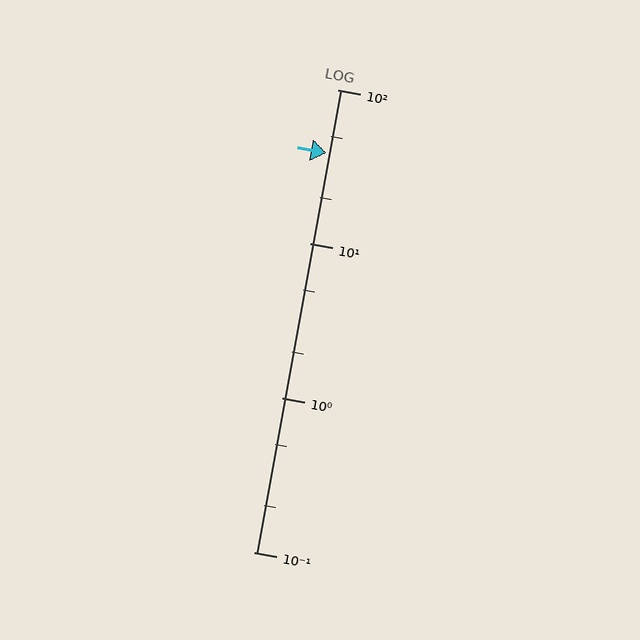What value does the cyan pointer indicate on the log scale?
The pointer indicates approximately 39.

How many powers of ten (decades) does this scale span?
The scale spans 3 decades, from 0.1 to 100.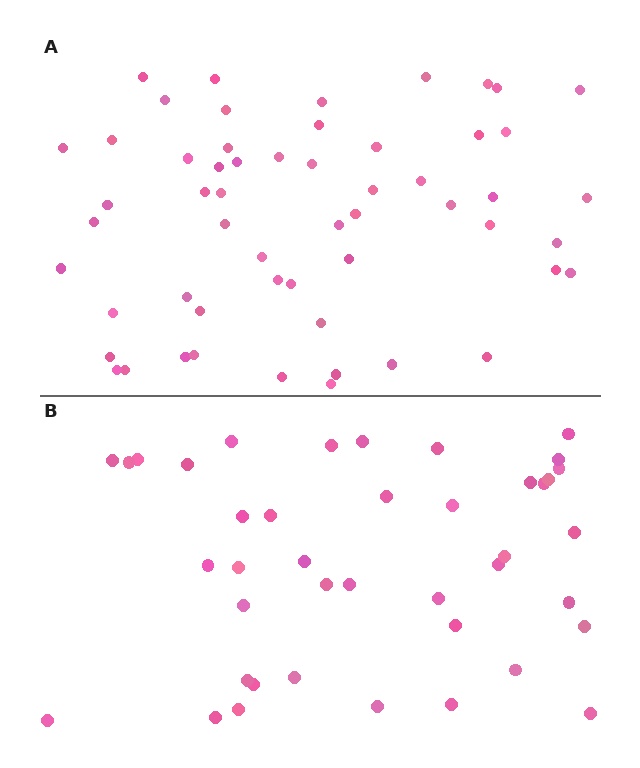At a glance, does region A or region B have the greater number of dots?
Region A (the top region) has more dots.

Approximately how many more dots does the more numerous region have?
Region A has approximately 15 more dots than region B.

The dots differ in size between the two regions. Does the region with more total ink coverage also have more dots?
No. Region B has more total ink coverage because its dots are larger, but region A actually contains more individual dots. Total area can be misleading — the number of items is what matters here.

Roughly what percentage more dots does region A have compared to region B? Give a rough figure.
About 35% more.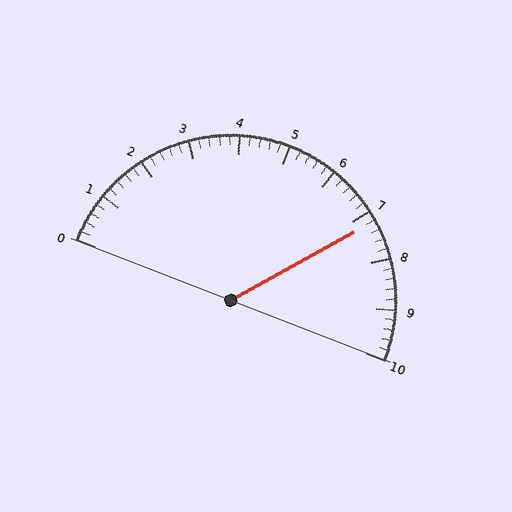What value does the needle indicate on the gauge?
The needle indicates approximately 7.2.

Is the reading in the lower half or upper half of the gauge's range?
The reading is in the upper half of the range (0 to 10).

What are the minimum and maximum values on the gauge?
The gauge ranges from 0 to 10.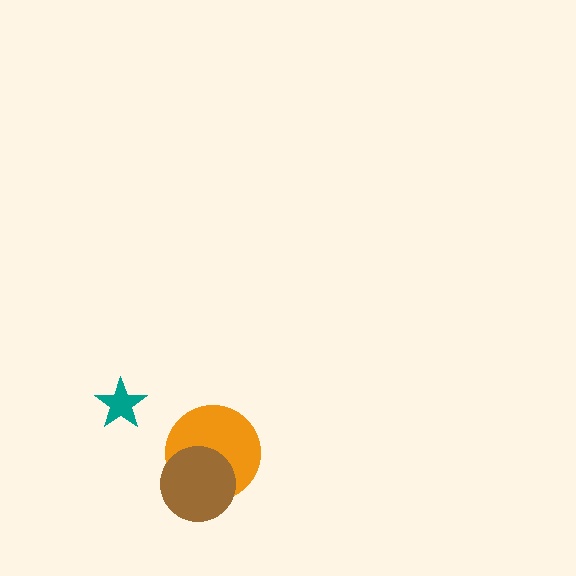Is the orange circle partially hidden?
Yes, it is partially covered by another shape.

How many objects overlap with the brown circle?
1 object overlaps with the brown circle.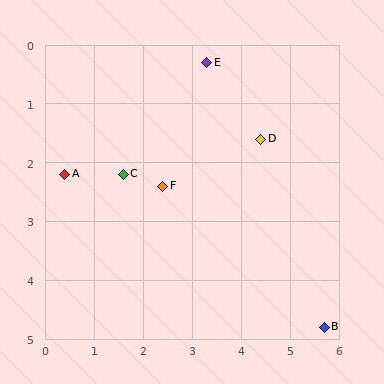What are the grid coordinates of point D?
Point D is at approximately (4.4, 1.6).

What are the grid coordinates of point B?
Point B is at approximately (5.7, 4.8).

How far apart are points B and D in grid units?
Points B and D are about 3.5 grid units apart.